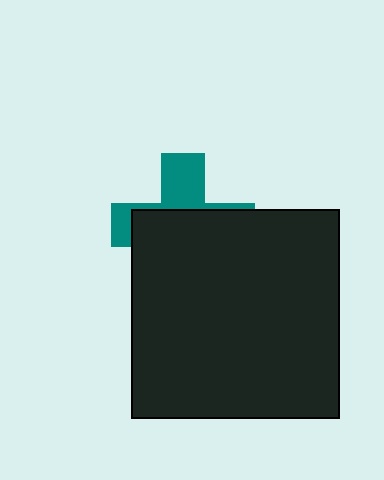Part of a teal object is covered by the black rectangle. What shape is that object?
It is a cross.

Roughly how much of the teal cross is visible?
A small part of it is visible (roughly 36%).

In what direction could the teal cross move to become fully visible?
The teal cross could move up. That would shift it out from behind the black rectangle entirely.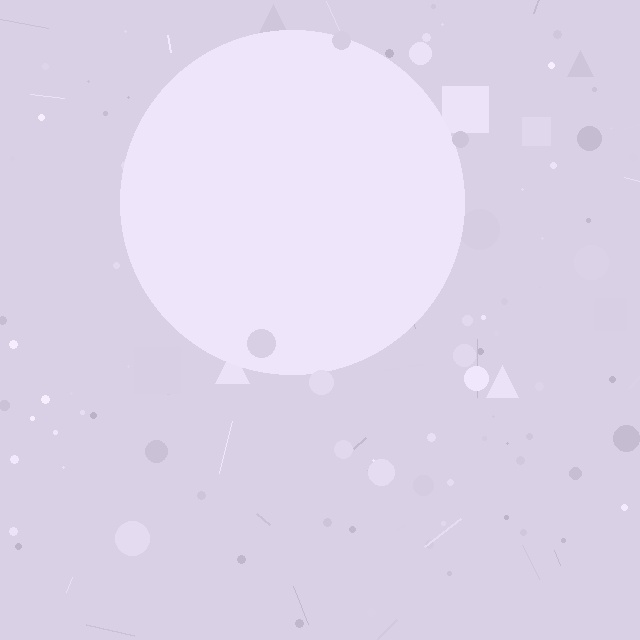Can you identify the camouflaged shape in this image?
The camouflaged shape is a circle.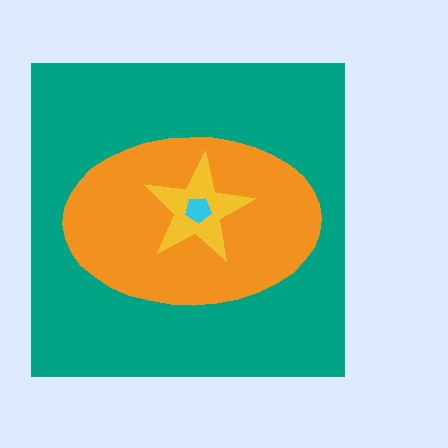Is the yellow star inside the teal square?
Yes.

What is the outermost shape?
The teal square.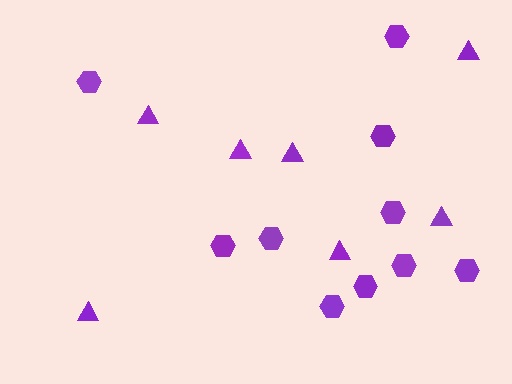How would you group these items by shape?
There are 2 groups: one group of hexagons (10) and one group of triangles (7).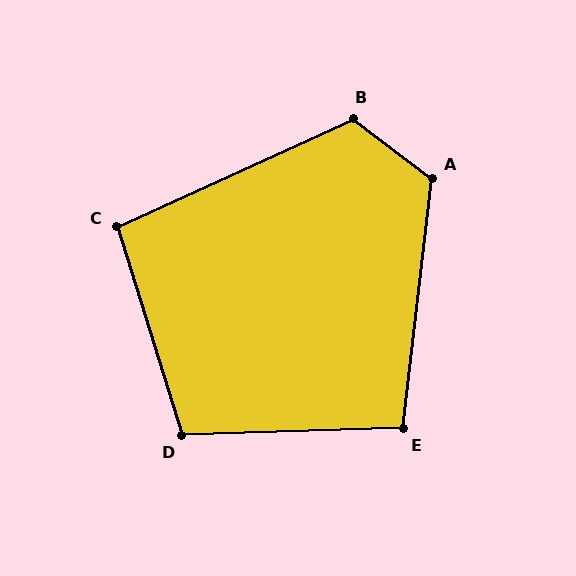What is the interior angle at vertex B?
Approximately 119 degrees (obtuse).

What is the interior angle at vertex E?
Approximately 98 degrees (obtuse).